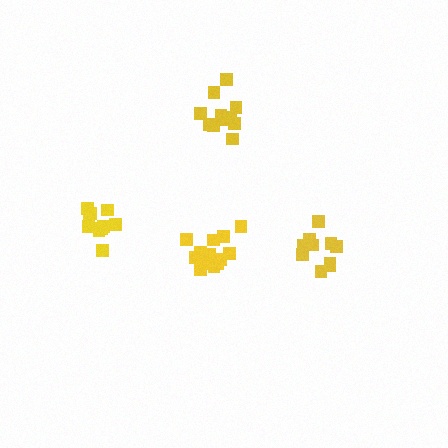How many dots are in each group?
Group 1: 10 dots, Group 2: 10 dots, Group 3: 12 dots, Group 4: 14 dots (46 total).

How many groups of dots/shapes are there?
There are 4 groups.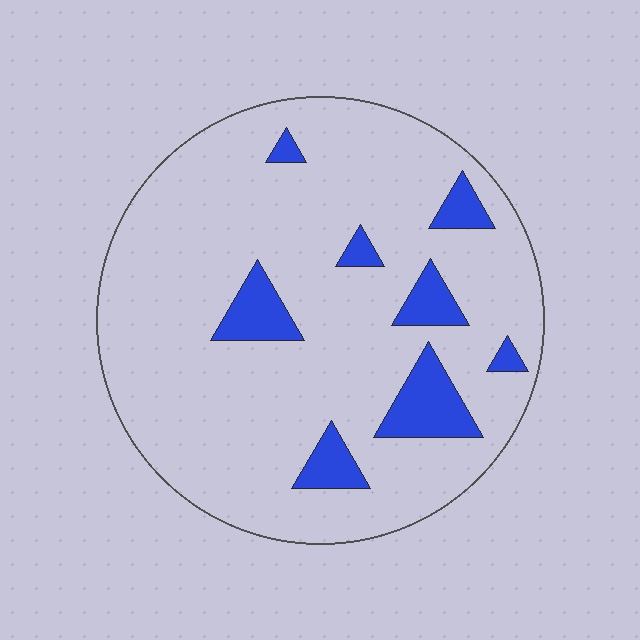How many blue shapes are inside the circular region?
8.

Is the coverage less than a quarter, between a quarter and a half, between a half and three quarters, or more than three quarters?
Less than a quarter.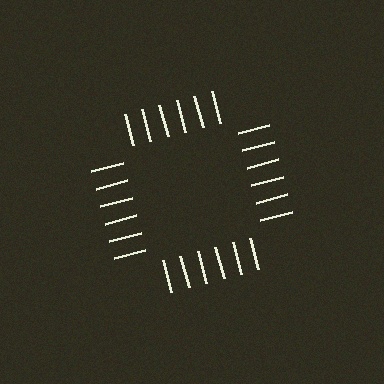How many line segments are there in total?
24 — 6 along each of the 4 edges.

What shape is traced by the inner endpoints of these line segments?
An illusory square — the line segments terminate on its edges but no continuous stroke is drawn.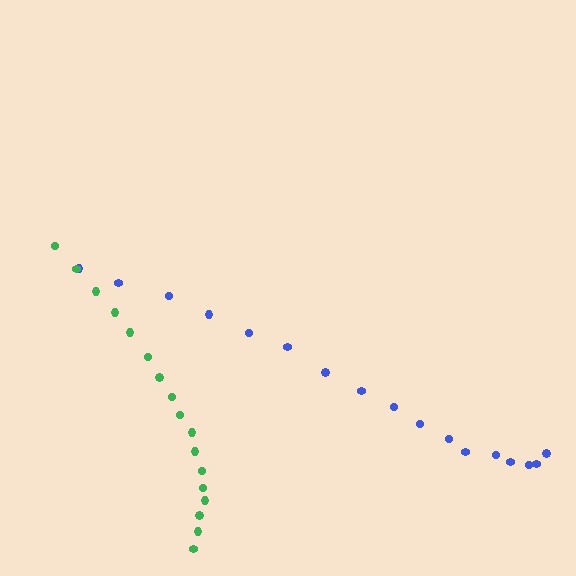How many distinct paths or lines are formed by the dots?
There are 2 distinct paths.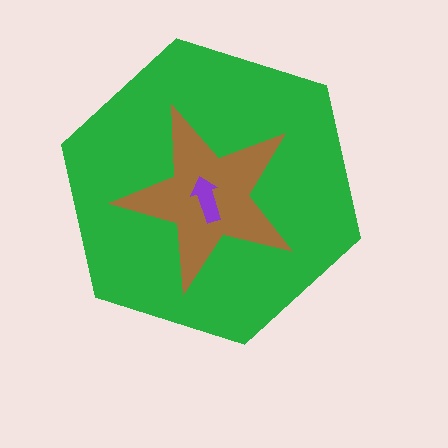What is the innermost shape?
The purple arrow.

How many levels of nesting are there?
3.